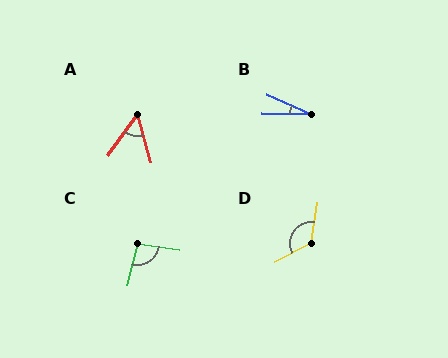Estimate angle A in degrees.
Approximately 51 degrees.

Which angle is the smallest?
B, at approximately 23 degrees.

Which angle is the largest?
D, at approximately 126 degrees.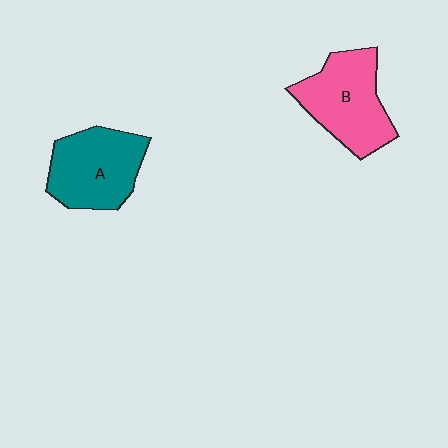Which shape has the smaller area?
Shape A (teal).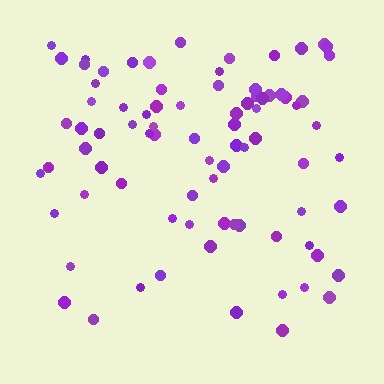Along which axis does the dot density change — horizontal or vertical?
Vertical.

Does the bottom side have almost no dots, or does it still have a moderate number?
Still a moderate number, just noticeably fewer than the top.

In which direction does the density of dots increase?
From bottom to top, with the top side densest.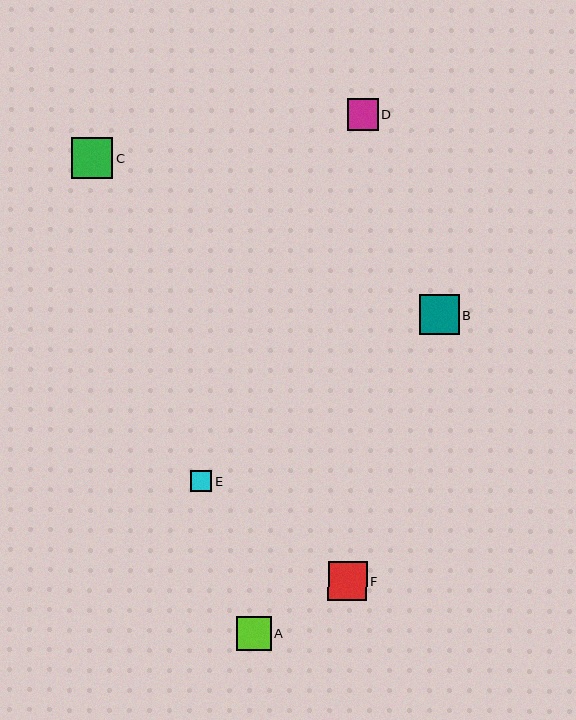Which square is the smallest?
Square E is the smallest with a size of approximately 21 pixels.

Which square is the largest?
Square C is the largest with a size of approximately 41 pixels.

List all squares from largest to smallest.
From largest to smallest: C, B, F, A, D, E.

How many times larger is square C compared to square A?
Square C is approximately 1.2 times the size of square A.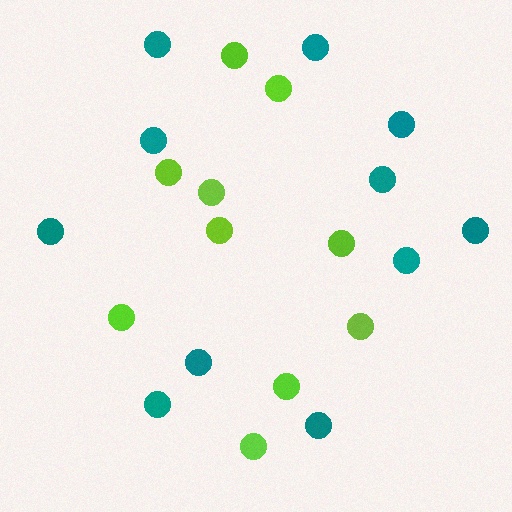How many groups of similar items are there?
There are 2 groups: one group of teal circles (11) and one group of lime circles (10).